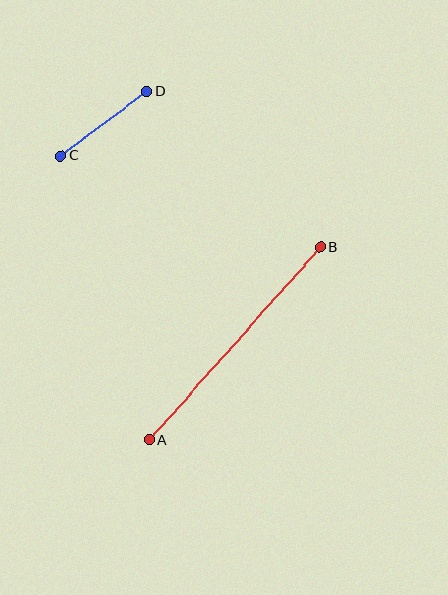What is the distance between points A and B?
The distance is approximately 258 pixels.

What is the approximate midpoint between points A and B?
The midpoint is at approximately (235, 344) pixels.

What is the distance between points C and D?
The distance is approximately 108 pixels.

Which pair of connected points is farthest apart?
Points A and B are farthest apart.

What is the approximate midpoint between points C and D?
The midpoint is at approximately (103, 124) pixels.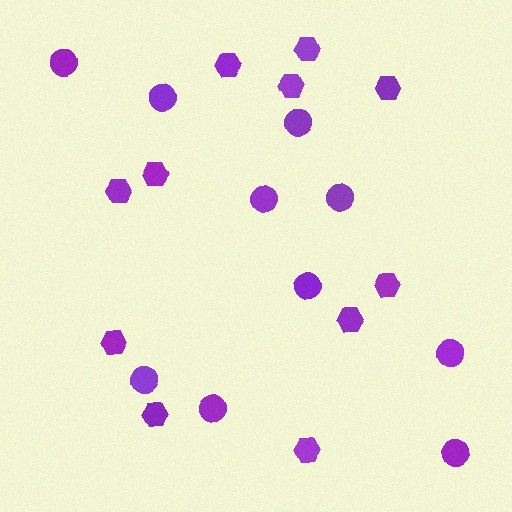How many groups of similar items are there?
There are 2 groups: one group of hexagons (11) and one group of circles (10).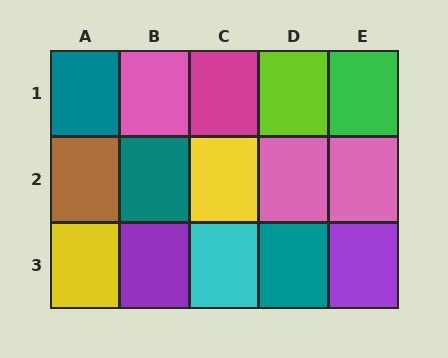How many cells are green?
1 cell is green.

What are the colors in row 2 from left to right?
Brown, teal, yellow, pink, pink.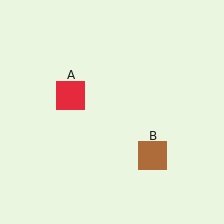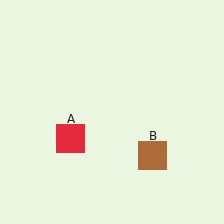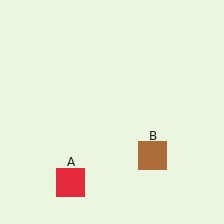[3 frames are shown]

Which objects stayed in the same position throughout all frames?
Brown square (object B) remained stationary.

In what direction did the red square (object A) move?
The red square (object A) moved down.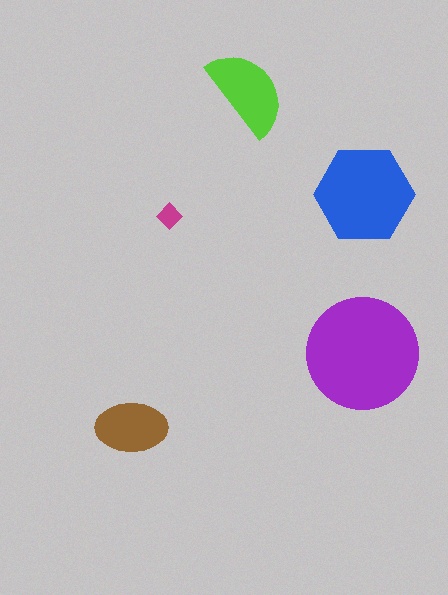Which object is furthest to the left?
The brown ellipse is leftmost.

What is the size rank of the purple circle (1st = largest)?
1st.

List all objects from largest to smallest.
The purple circle, the blue hexagon, the lime semicircle, the brown ellipse, the magenta diamond.